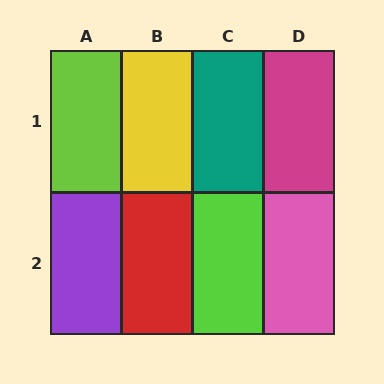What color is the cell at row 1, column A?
Lime.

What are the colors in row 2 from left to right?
Purple, red, lime, pink.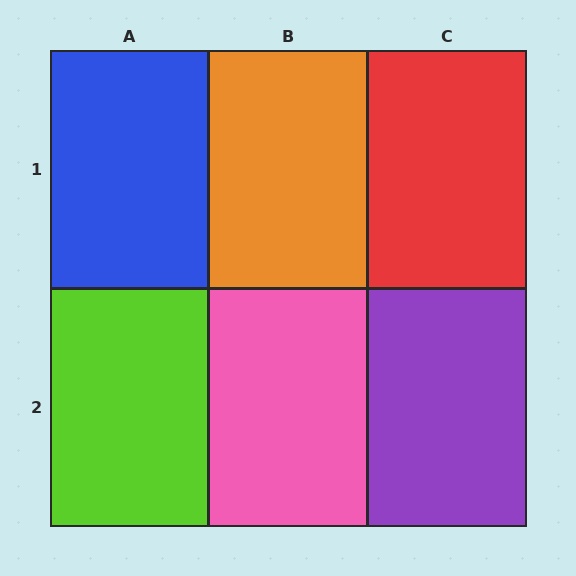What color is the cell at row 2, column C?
Purple.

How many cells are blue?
1 cell is blue.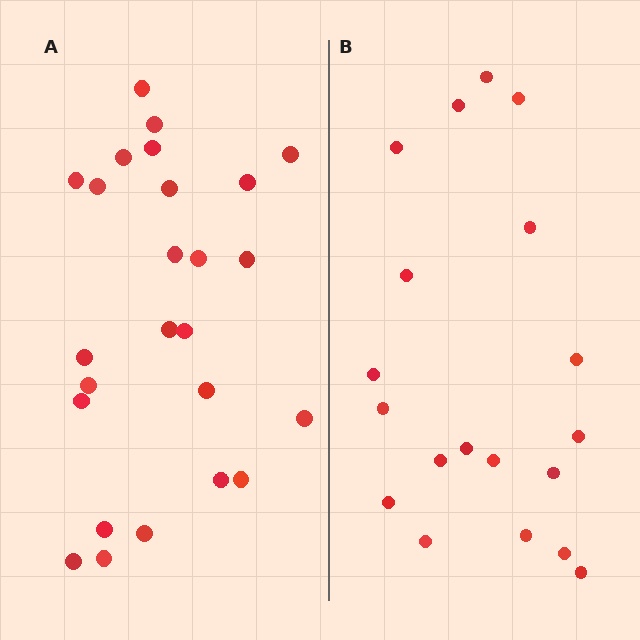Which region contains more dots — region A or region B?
Region A (the left region) has more dots.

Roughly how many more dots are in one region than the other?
Region A has about 6 more dots than region B.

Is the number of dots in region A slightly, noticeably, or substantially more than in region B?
Region A has noticeably more, but not dramatically so. The ratio is roughly 1.3 to 1.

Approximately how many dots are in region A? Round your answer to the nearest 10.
About 20 dots. (The exact count is 25, which rounds to 20.)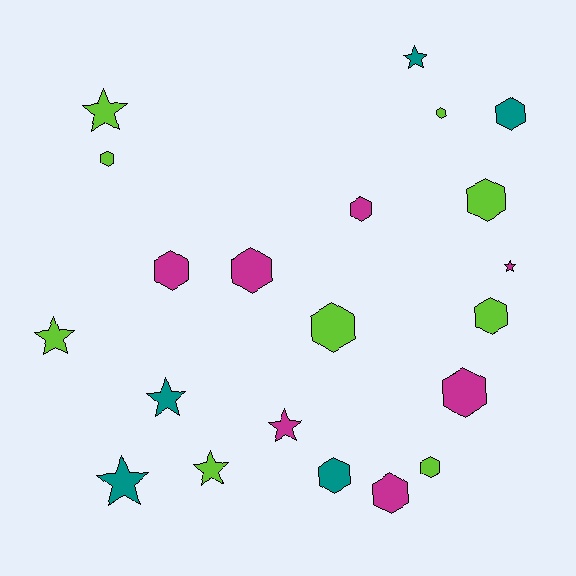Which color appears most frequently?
Lime, with 9 objects.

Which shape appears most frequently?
Hexagon, with 13 objects.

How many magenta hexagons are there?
There are 5 magenta hexagons.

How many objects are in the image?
There are 21 objects.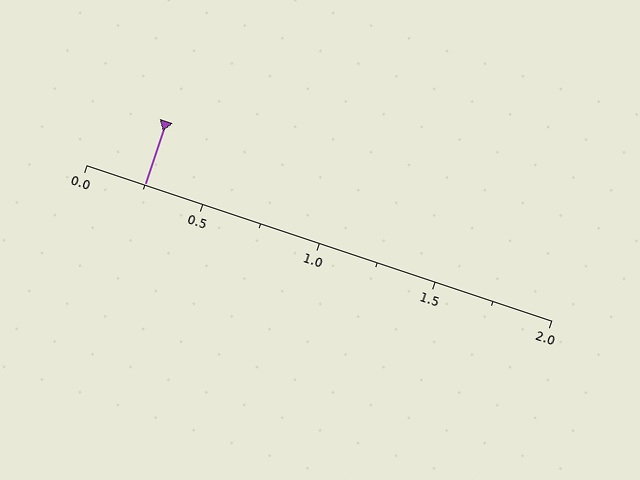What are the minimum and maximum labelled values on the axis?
The axis runs from 0.0 to 2.0.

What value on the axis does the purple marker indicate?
The marker indicates approximately 0.25.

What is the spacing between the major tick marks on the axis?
The major ticks are spaced 0.5 apart.